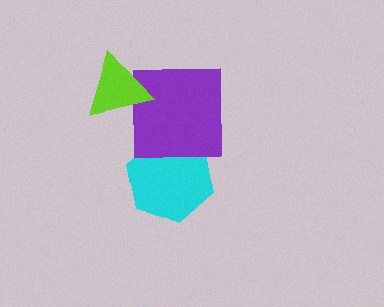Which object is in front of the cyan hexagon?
The purple square is in front of the cyan hexagon.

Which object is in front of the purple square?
The lime triangle is in front of the purple square.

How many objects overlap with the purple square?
2 objects overlap with the purple square.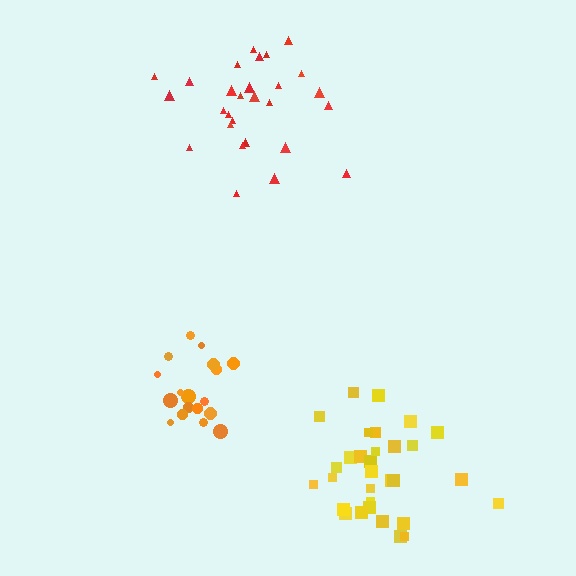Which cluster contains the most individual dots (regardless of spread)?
Yellow (31).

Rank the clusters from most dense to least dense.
orange, yellow, red.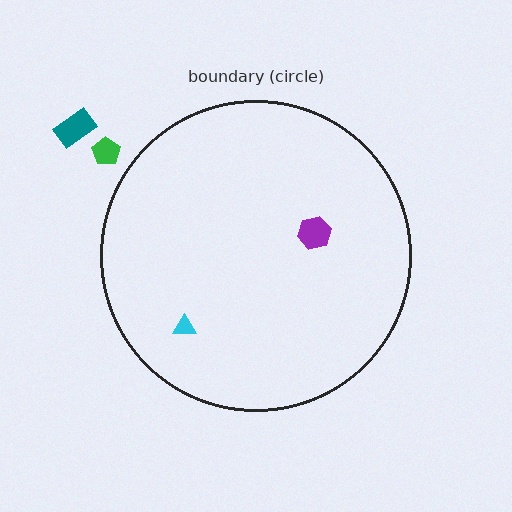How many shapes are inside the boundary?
2 inside, 2 outside.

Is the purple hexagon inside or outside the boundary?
Inside.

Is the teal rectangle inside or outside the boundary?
Outside.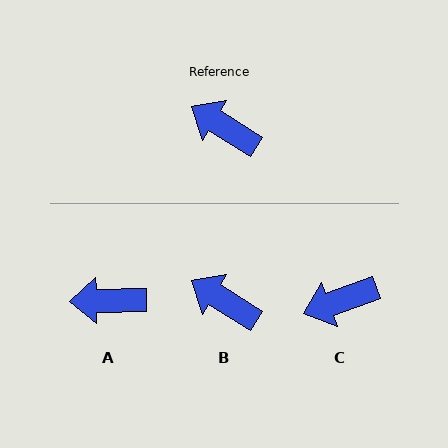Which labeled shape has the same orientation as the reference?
B.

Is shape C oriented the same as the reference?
No, it is off by about 52 degrees.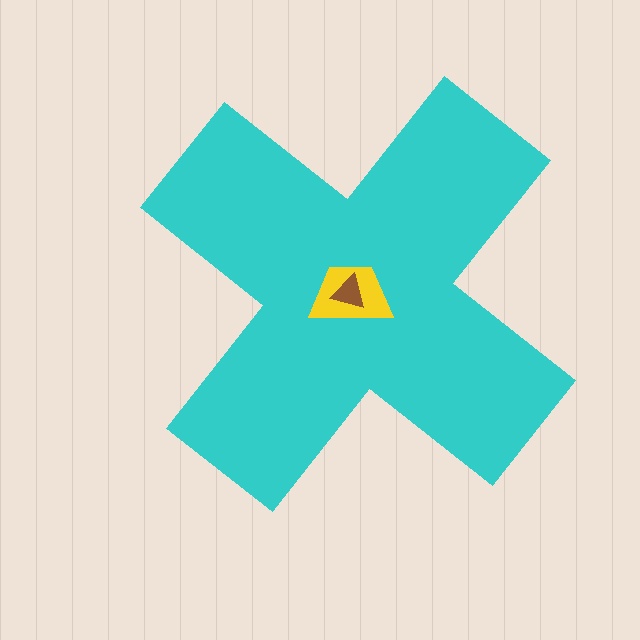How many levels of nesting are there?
3.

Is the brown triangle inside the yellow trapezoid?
Yes.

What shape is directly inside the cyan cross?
The yellow trapezoid.